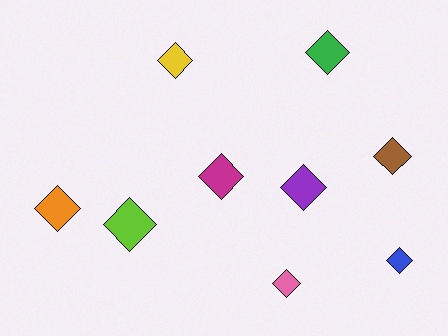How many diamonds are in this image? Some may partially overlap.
There are 9 diamonds.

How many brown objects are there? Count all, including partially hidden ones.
There is 1 brown object.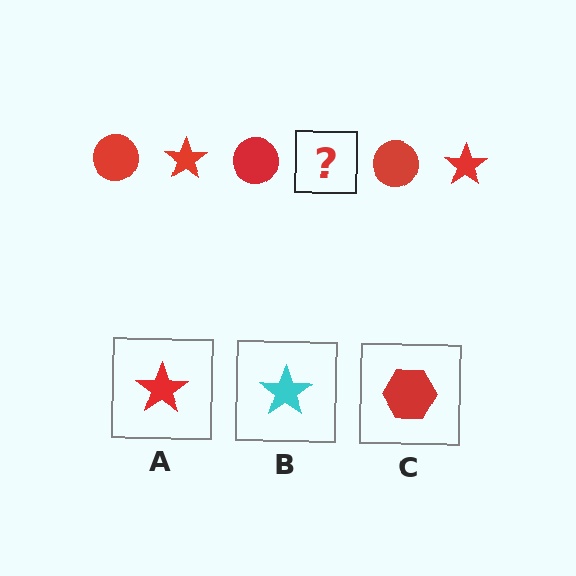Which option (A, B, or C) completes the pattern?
A.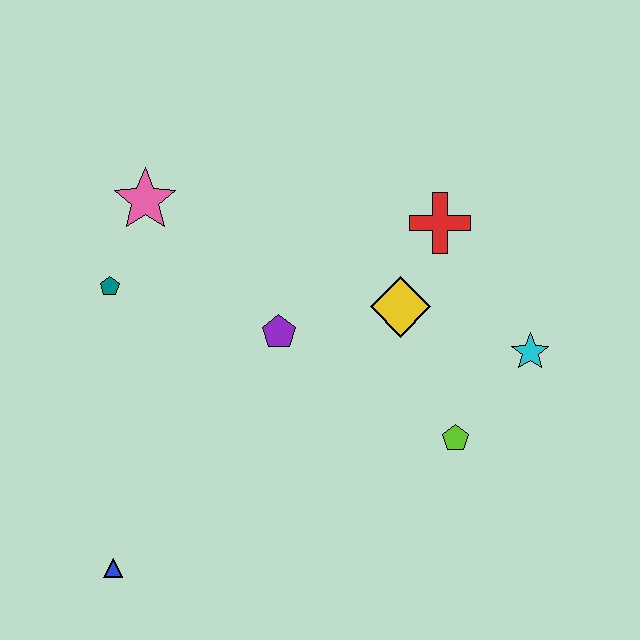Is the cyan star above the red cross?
No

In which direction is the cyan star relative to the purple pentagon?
The cyan star is to the right of the purple pentagon.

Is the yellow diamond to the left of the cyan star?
Yes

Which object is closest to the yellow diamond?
The red cross is closest to the yellow diamond.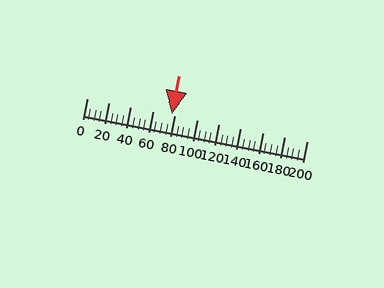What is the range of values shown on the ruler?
The ruler shows values from 0 to 200.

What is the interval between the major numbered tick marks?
The major tick marks are spaced 20 units apart.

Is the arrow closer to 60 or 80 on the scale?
The arrow is closer to 80.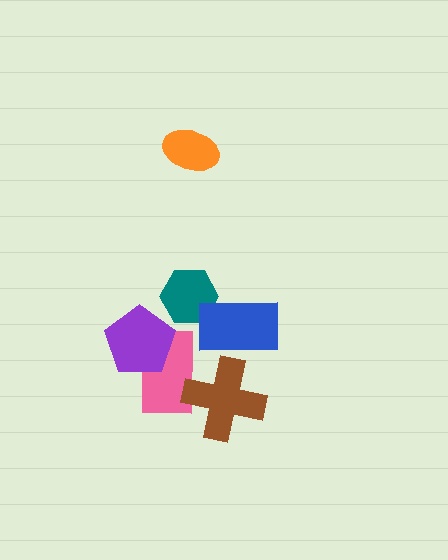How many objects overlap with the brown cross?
1 object overlaps with the brown cross.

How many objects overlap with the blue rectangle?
1 object overlaps with the blue rectangle.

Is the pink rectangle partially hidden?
Yes, it is partially covered by another shape.